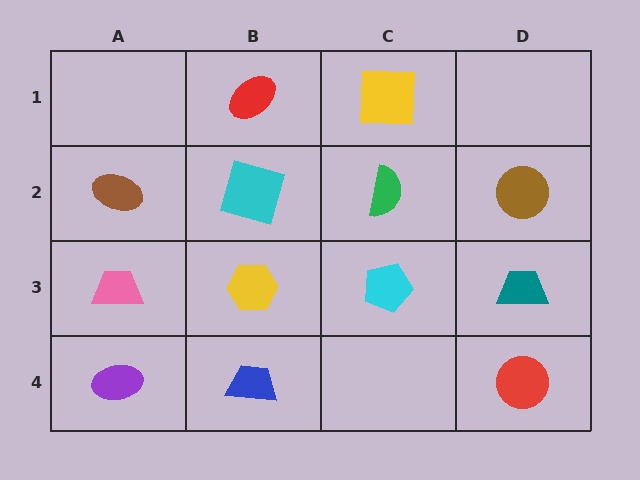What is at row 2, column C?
A green semicircle.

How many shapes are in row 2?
4 shapes.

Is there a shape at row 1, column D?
No, that cell is empty.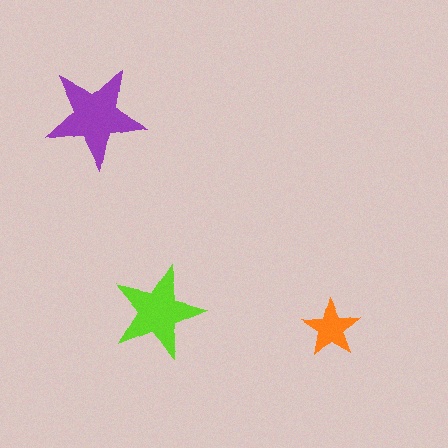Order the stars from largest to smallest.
the purple one, the lime one, the orange one.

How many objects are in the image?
There are 3 objects in the image.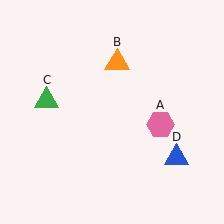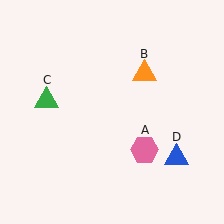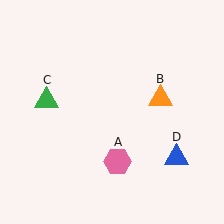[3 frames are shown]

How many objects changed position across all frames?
2 objects changed position: pink hexagon (object A), orange triangle (object B).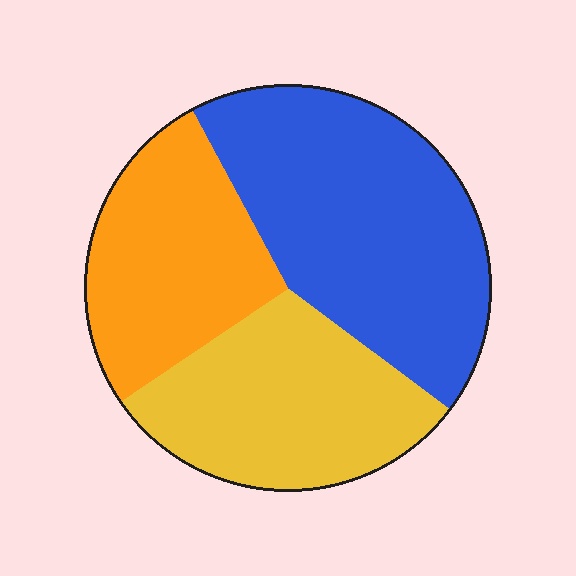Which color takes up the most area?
Blue, at roughly 45%.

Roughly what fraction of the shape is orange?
Orange takes up between a quarter and a half of the shape.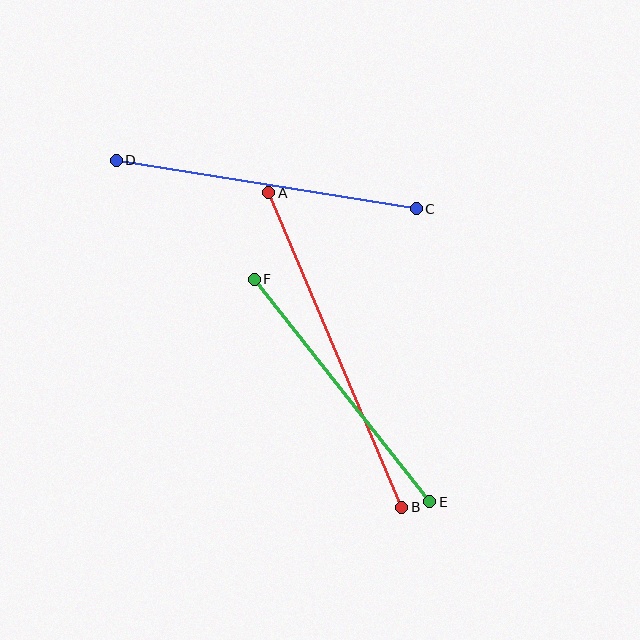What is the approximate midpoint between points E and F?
The midpoint is at approximately (342, 391) pixels.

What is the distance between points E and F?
The distance is approximately 283 pixels.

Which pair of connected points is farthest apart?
Points A and B are farthest apart.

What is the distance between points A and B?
The distance is approximately 342 pixels.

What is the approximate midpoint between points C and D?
The midpoint is at approximately (266, 185) pixels.